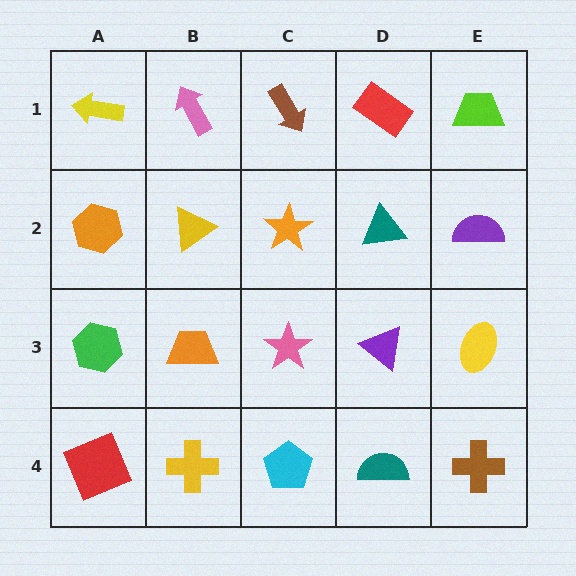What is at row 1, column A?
A yellow arrow.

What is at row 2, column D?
A teal triangle.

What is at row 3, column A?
A green hexagon.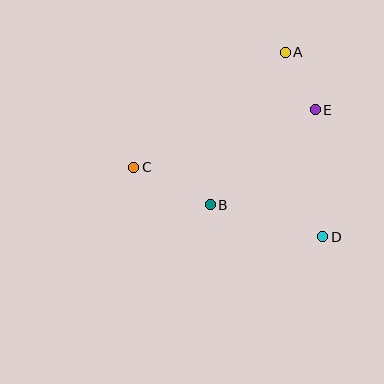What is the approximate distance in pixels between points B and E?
The distance between B and E is approximately 142 pixels.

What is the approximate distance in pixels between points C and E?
The distance between C and E is approximately 190 pixels.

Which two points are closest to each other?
Points A and E are closest to each other.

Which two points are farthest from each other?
Points C and D are farthest from each other.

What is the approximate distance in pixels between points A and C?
The distance between A and C is approximately 190 pixels.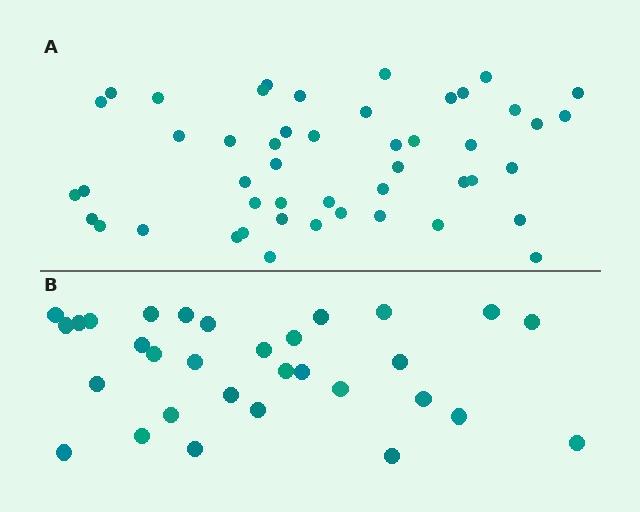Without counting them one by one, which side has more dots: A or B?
Region A (the top region) has more dots.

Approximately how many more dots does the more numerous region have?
Region A has approximately 15 more dots than region B.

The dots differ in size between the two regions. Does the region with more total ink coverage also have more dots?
No. Region B has more total ink coverage because its dots are larger, but region A actually contains more individual dots. Total area can be misleading — the number of items is what matters here.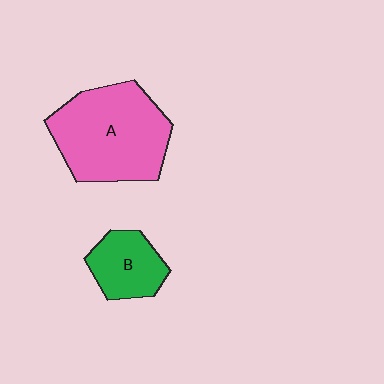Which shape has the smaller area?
Shape B (green).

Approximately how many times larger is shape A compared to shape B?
Approximately 2.2 times.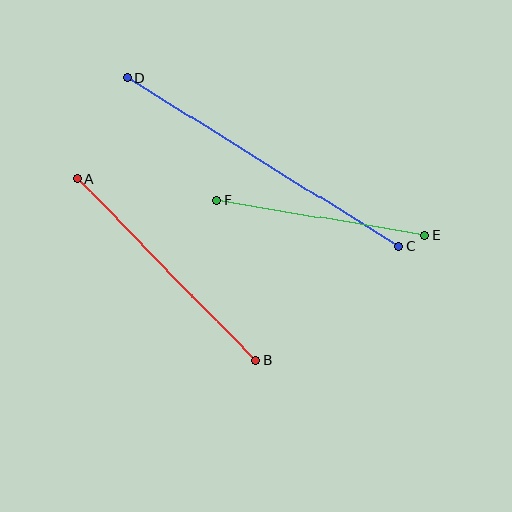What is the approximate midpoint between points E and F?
The midpoint is at approximately (320, 218) pixels.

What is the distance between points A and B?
The distance is approximately 254 pixels.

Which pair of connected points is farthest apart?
Points C and D are farthest apart.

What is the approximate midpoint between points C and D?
The midpoint is at approximately (263, 162) pixels.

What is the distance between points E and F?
The distance is approximately 211 pixels.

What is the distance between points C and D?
The distance is approximately 320 pixels.